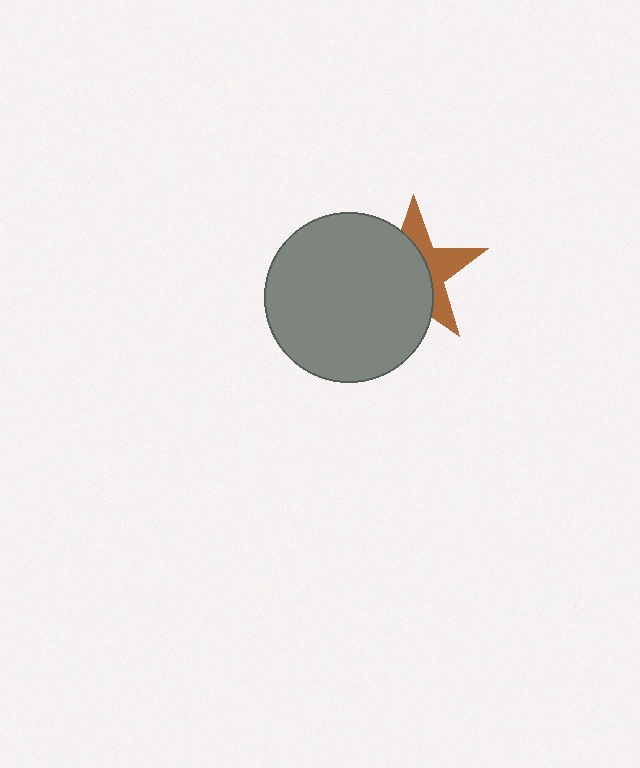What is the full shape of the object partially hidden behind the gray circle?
The partially hidden object is a brown star.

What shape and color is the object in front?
The object in front is a gray circle.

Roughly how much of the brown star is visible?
A small part of it is visible (roughly 40%).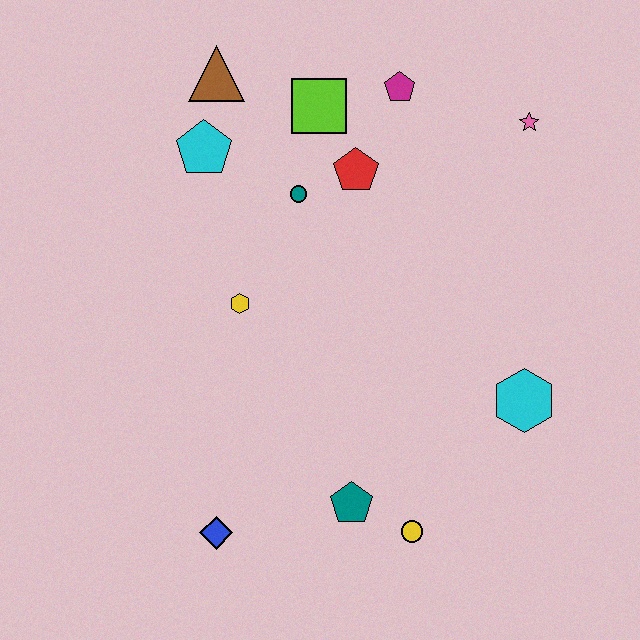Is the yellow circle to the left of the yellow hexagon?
No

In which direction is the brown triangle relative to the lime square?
The brown triangle is to the left of the lime square.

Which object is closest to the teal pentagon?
The yellow circle is closest to the teal pentagon.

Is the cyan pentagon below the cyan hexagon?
No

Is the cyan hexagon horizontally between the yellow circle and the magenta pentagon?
No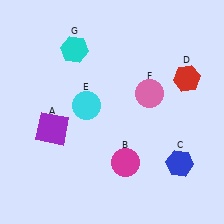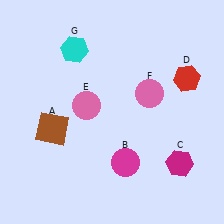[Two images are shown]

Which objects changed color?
A changed from purple to brown. C changed from blue to magenta. E changed from cyan to pink.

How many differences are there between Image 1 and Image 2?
There are 3 differences between the two images.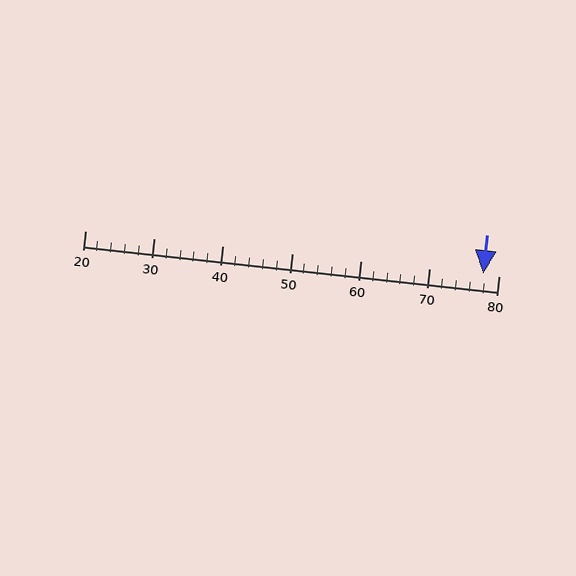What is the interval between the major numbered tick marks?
The major tick marks are spaced 10 units apart.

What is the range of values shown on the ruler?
The ruler shows values from 20 to 80.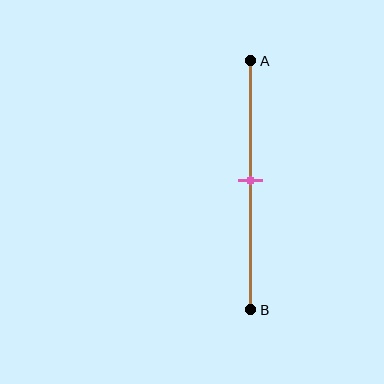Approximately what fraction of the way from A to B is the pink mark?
The pink mark is approximately 50% of the way from A to B.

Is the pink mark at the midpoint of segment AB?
Yes, the mark is approximately at the midpoint.